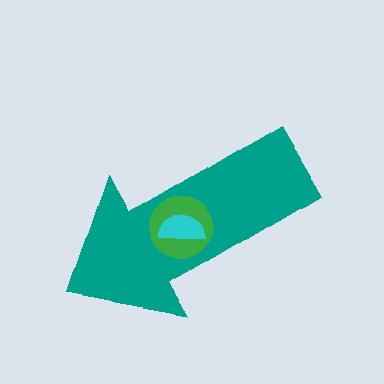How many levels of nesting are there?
3.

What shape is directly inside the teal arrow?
The green circle.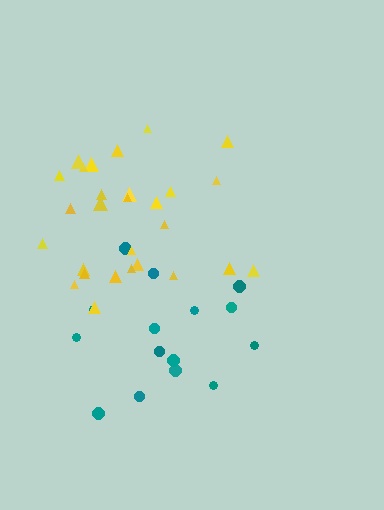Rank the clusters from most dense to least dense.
yellow, teal.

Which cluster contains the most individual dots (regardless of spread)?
Yellow (28).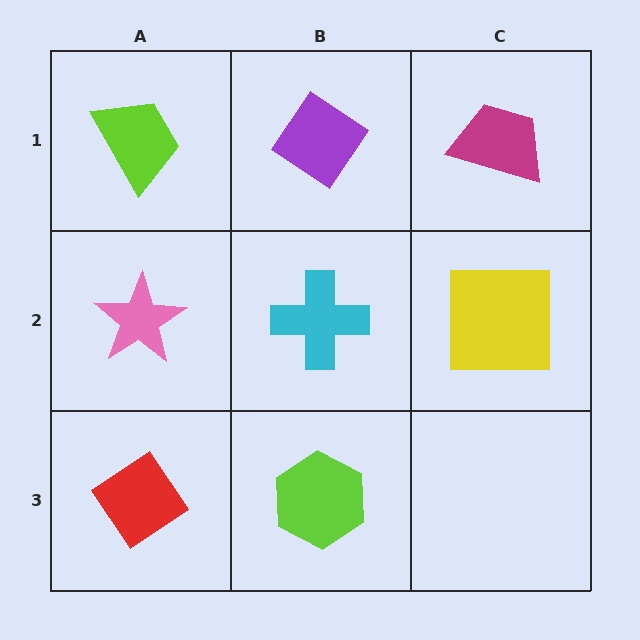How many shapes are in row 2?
3 shapes.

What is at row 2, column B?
A cyan cross.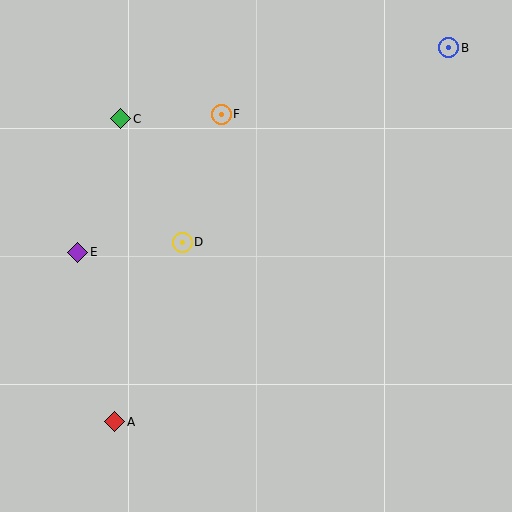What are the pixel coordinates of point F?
Point F is at (221, 114).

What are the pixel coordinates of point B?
Point B is at (449, 48).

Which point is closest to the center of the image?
Point D at (182, 242) is closest to the center.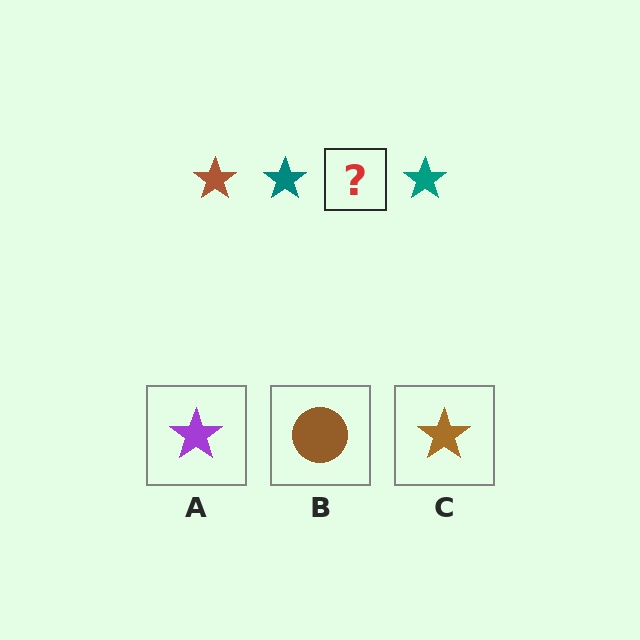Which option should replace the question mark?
Option C.